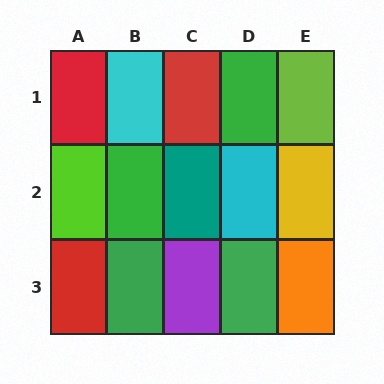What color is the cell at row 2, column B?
Green.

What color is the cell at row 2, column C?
Teal.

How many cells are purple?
1 cell is purple.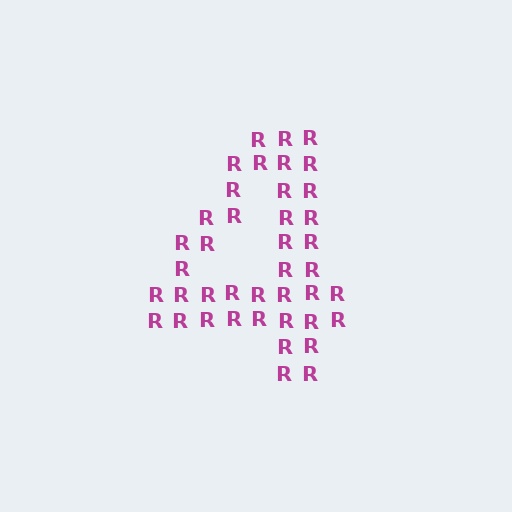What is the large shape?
The large shape is the digit 4.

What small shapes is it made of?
It is made of small letter R's.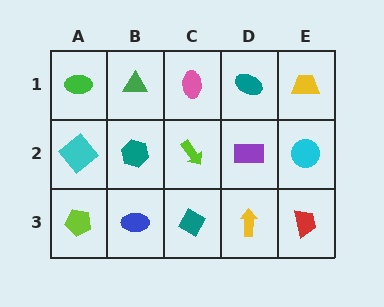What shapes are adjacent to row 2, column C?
A pink ellipse (row 1, column C), a teal diamond (row 3, column C), a teal hexagon (row 2, column B), a purple rectangle (row 2, column D).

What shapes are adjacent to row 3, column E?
A cyan circle (row 2, column E), a yellow arrow (row 3, column D).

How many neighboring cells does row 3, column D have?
3.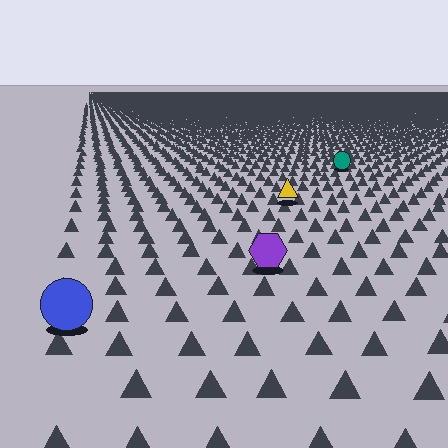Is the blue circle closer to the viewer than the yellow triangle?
Yes. The blue circle is closer — you can tell from the texture gradient: the ground texture is coarser near it.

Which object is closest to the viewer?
The blue circle is closest. The texture marks near it are larger and more spread out.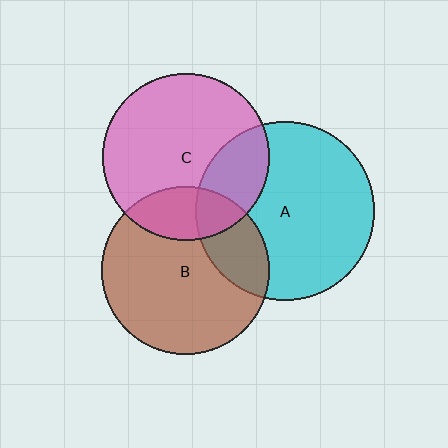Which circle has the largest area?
Circle A (cyan).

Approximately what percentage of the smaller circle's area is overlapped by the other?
Approximately 25%.